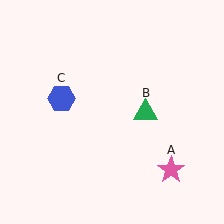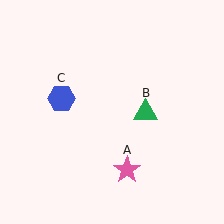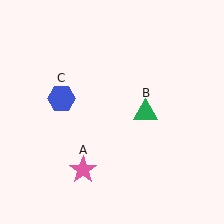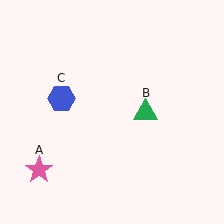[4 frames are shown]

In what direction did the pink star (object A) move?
The pink star (object A) moved left.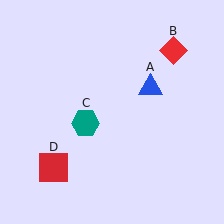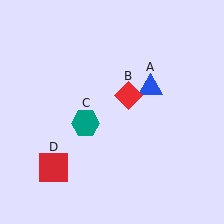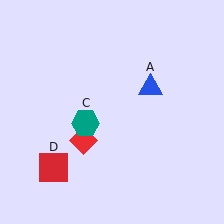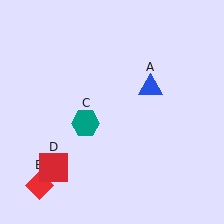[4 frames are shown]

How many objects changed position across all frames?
1 object changed position: red diamond (object B).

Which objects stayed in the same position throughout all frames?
Blue triangle (object A) and teal hexagon (object C) and red square (object D) remained stationary.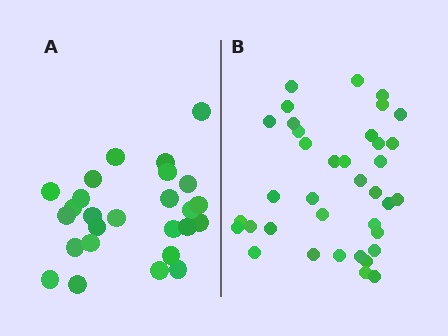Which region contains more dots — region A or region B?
Region B (the right region) has more dots.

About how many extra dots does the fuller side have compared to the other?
Region B has roughly 12 or so more dots than region A.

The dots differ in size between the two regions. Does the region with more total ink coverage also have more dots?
No. Region A has more total ink coverage because its dots are larger, but region B actually contains more individual dots. Total area can be misleading — the number of items is what matters here.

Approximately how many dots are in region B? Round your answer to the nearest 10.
About 40 dots. (The exact count is 37, which rounds to 40.)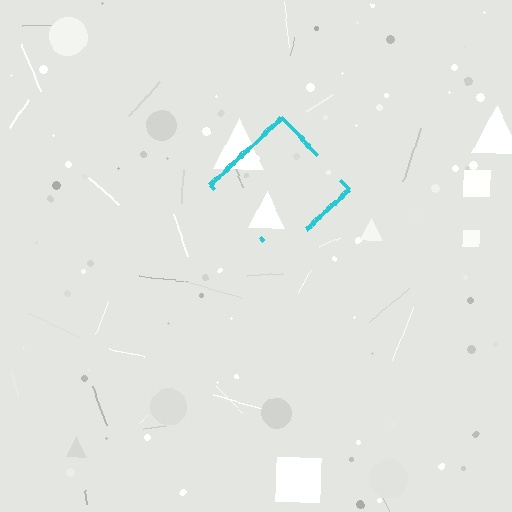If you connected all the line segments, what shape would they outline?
They would outline a diamond.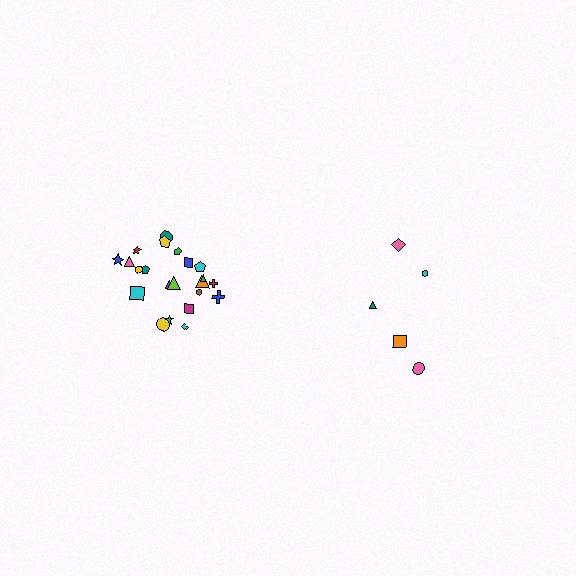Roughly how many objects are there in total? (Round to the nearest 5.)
Roughly 25 objects in total.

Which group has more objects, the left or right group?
The left group.